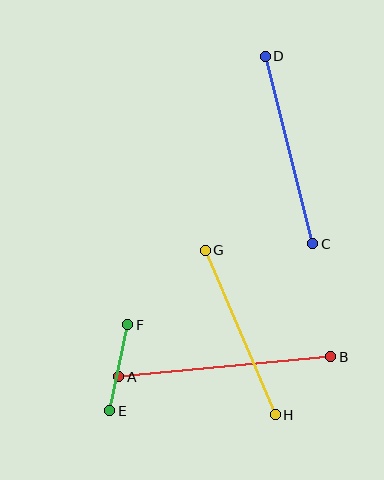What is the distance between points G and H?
The distance is approximately 179 pixels.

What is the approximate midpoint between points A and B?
The midpoint is at approximately (225, 367) pixels.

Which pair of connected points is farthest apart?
Points A and B are farthest apart.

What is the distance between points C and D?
The distance is approximately 193 pixels.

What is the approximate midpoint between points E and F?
The midpoint is at approximately (119, 368) pixels.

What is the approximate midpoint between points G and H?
The midpoint is at approximately (240, 332) pixels.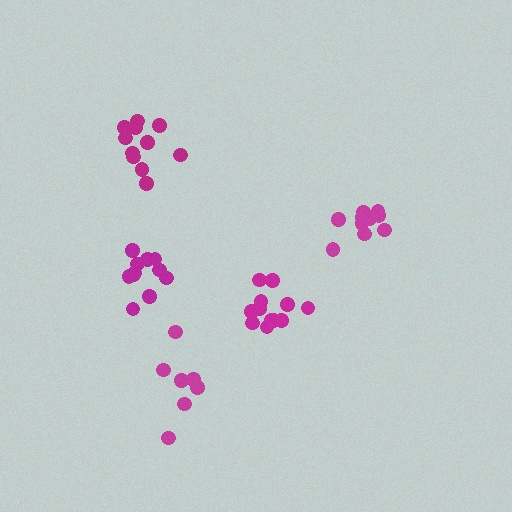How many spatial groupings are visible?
There are 5 spatial groupings.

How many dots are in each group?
Group 1: 13 dots, Group 2: 11 dots, Group 3: 7 dots, Group 4: 11 dots, Group 5: 10 dots (52 total).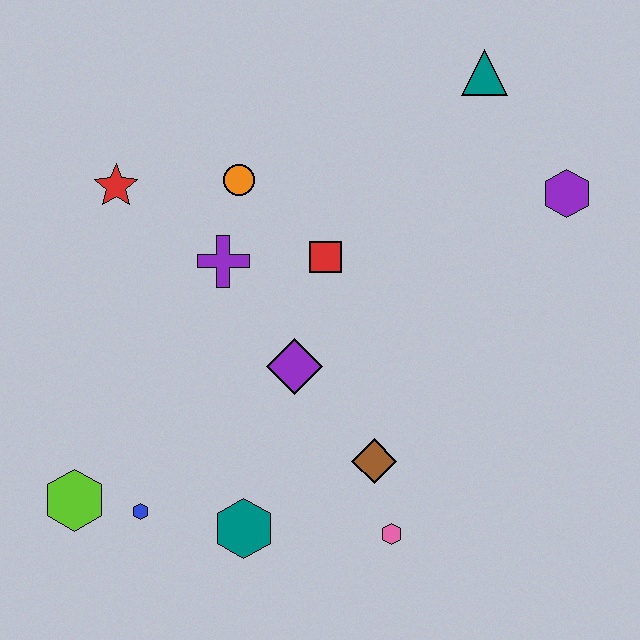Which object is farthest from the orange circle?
The pink hexagon is farthest from the orange circle.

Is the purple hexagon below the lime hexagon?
No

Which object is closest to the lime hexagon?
The blue hexagon is closest to the lime hexagon.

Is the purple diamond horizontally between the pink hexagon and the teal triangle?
No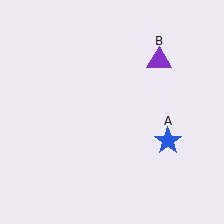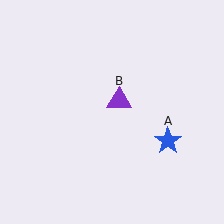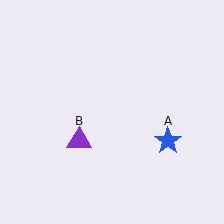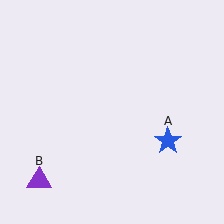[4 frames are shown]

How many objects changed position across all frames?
1 object changed position: purple triangle (object B).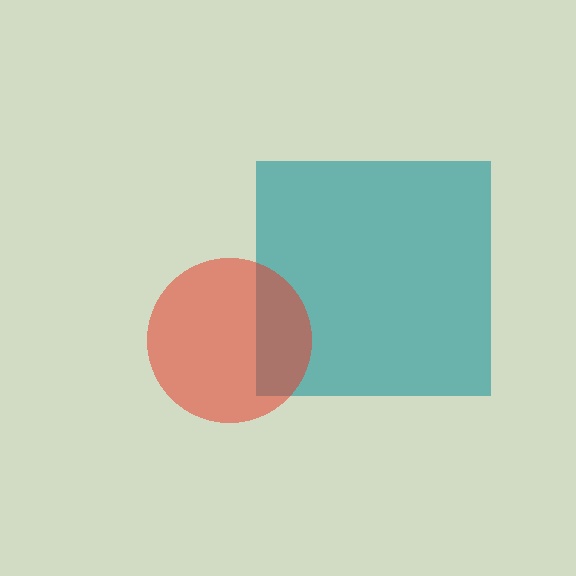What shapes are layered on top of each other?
The layered shapes are: a teal square, a red circle.